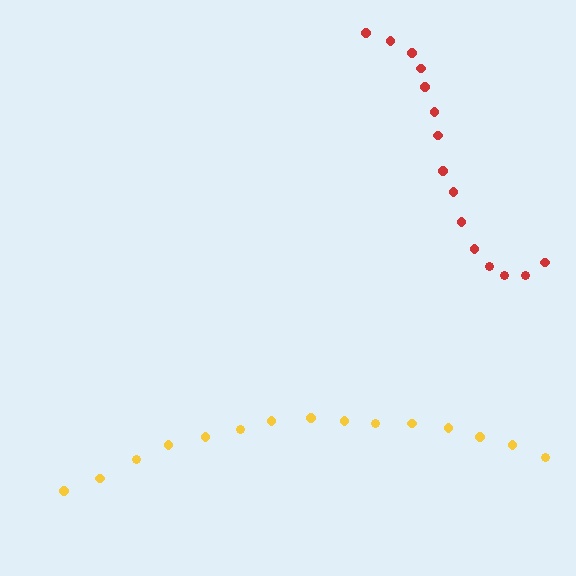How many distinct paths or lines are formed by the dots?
There are 2 distinct paths.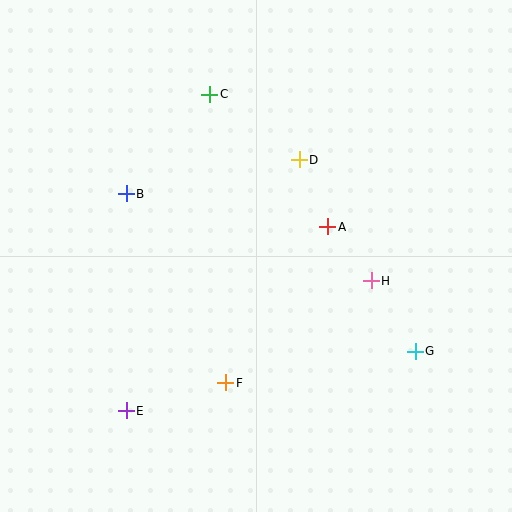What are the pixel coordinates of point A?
Point A is at (328, 227).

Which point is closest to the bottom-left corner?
Point E is closest to the bottom-left corner.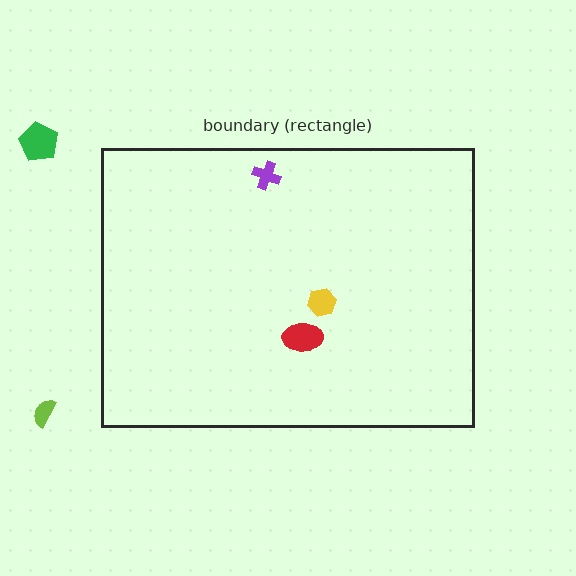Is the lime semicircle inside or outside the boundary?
Outside.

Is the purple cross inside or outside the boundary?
Inside.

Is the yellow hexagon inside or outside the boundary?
Inside.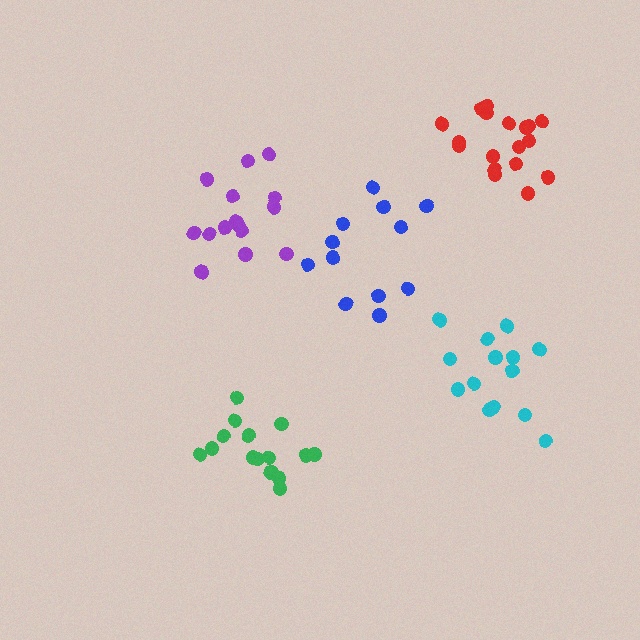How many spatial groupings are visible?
There are 5 spatial groupings.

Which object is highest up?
The red cluster is topmost.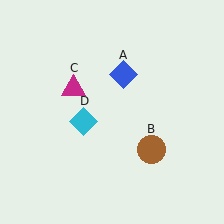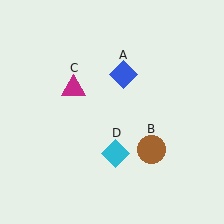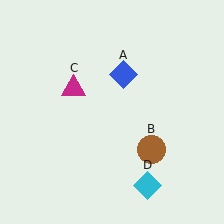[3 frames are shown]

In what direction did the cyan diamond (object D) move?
The cyan diamond (object D) moved down and to the right.